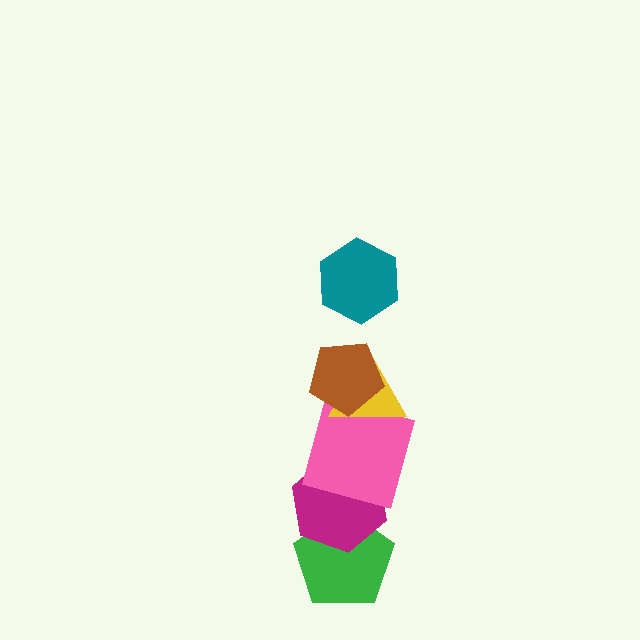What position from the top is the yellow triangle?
The yellow triangle is 3rd from the top.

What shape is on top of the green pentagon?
The magenta hexagon is on top of the green pentagon.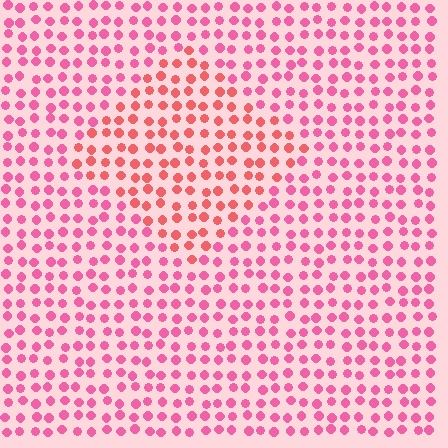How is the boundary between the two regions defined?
The boundary is defined purely by a slight shift in hue (about 27 degrees). Spacing, size, and orientation are identical on both sides.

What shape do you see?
I see a diamond.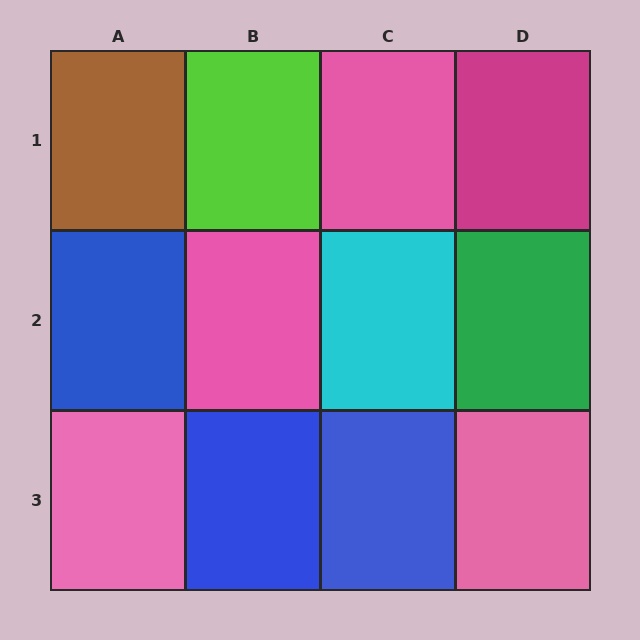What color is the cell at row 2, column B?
Pink.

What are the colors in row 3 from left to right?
Pink, blue, blue, pink.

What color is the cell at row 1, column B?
Lime.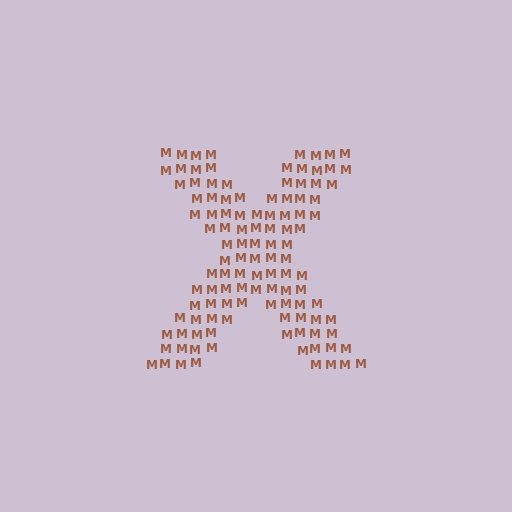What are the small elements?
The small elements are letter M's.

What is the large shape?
The large shape is the letter X.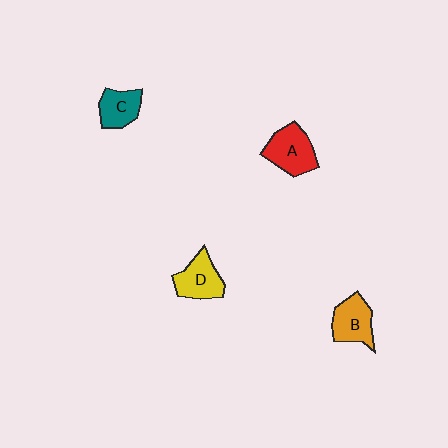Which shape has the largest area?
Shape A (red).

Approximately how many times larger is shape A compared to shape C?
Approximately 1.4 times.